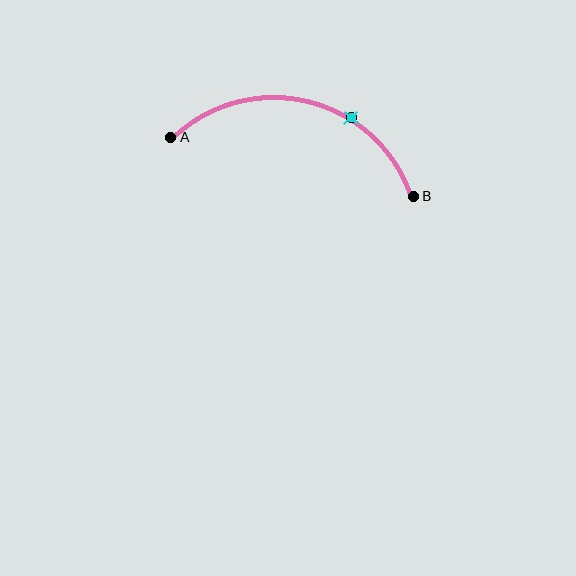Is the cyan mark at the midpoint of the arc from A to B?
No. The cyan mark lies on the arc but is closer to endpoint B. The arc midpoint would be at the point on the curve equidistant along the arc from both A and B.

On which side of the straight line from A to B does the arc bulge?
The arc bulges above the straight line connecting A and B.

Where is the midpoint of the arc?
The arc midpoint is the point on the curve farthest from the straight line joining A and B. It sits above that line.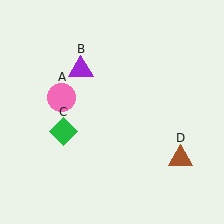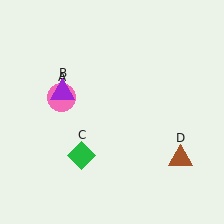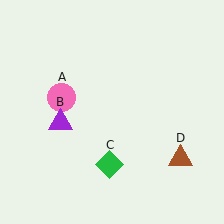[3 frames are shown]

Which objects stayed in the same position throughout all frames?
Pink circle (object A) and brown triangle (object D) remained stationary.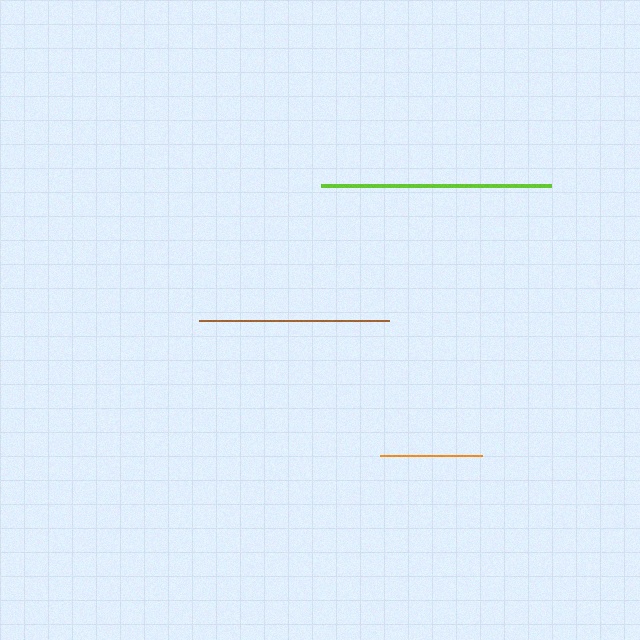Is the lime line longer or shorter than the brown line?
The lime line is longer than the brown line.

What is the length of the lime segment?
The lime segment is approximately 229 pixels long.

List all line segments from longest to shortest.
From longest to shortest: lime, brown, orange.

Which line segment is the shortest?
The orange line is the shortest at approximately 102 pixels.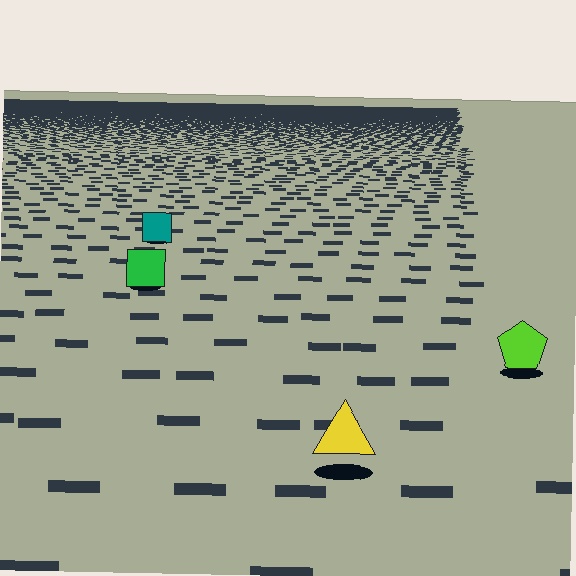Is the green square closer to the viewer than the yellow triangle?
No. The yellow triangle is closer — you can tell from the texture gradient: the ground texture is coarser near it.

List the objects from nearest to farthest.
From nearest to farthest: the yellow triangle, the lime pentagon, the green square, the teal square.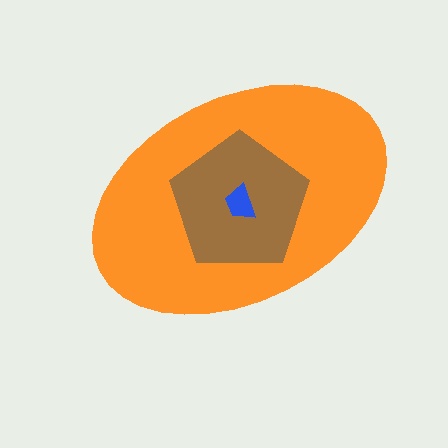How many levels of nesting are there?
3.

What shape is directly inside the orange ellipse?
The brown pentagon.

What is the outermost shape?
The orange ellipse.